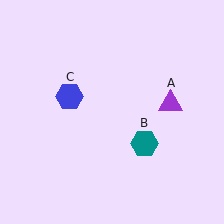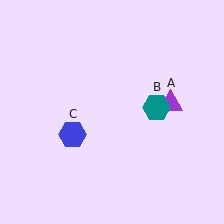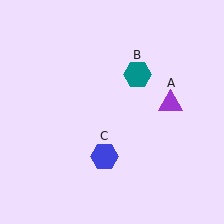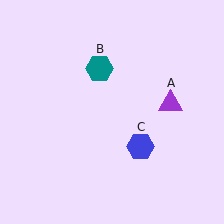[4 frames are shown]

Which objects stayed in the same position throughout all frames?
Purple triangle (object A) remained stationary.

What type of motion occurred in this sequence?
The teal hexagon (object B), blue hexagon (object C) rotated counterclockwise around the center of the scene.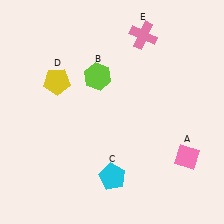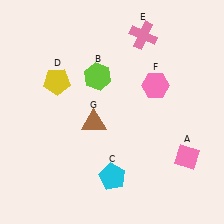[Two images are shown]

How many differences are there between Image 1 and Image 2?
There are 2 differences between the two images.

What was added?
A pink hexagon (F), a brown triangle (G) were added in Image 2.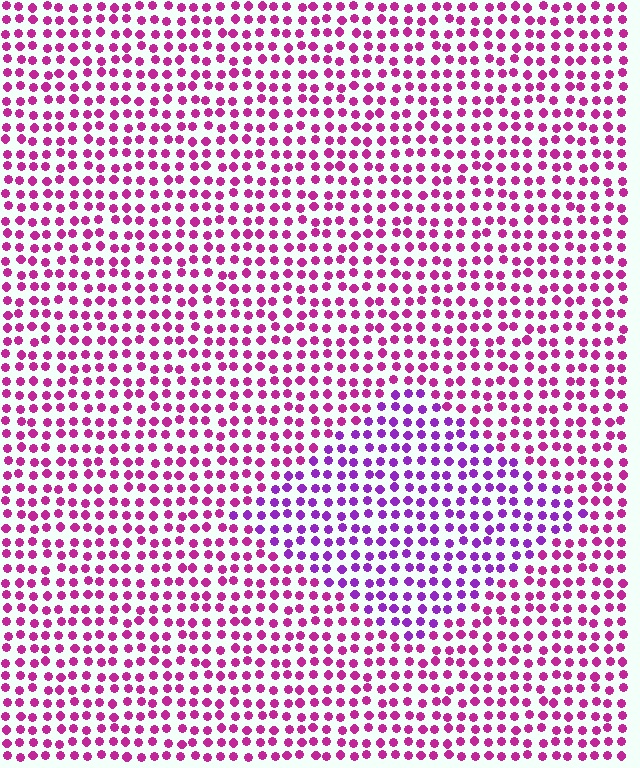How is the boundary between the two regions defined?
The boundary is defined purely by a slight shift in hue (about 34 degrees). Spacing, size, and orientation are identical on both sides.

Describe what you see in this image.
The image is filled with small magenta elements in a uniform arrangement. A diamond-shaped region is visible where the elements are tinted to a slightly different hue, forming a subtle color boundary.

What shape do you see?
I see a diamond.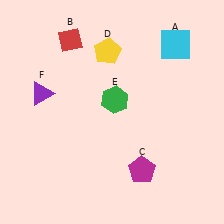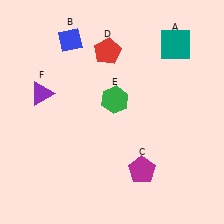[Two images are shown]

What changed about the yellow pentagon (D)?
In Image 1, D is yellow. In Image 2, it changed to red.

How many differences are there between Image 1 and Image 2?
There are 3 differences between the two images.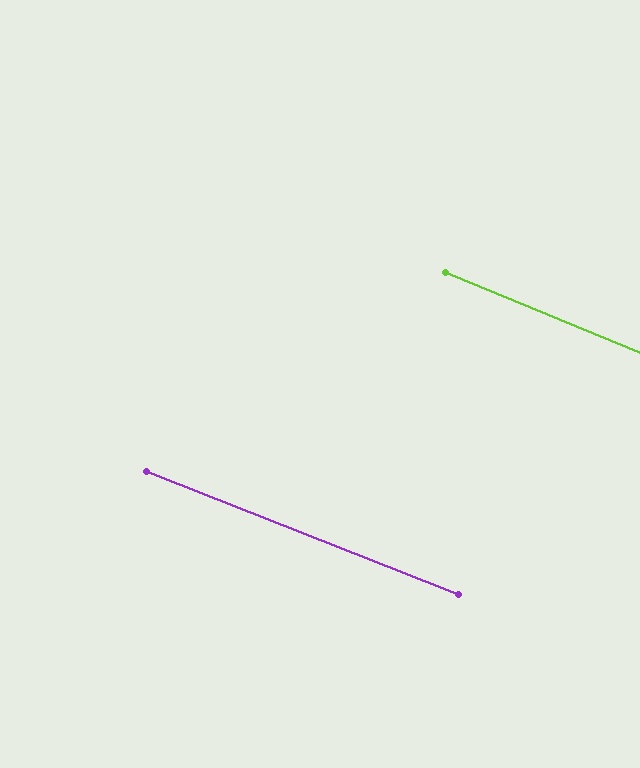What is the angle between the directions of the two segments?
Approximately 1 degree.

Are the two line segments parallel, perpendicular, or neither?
Parallel — their directions differ by only 1.0°.